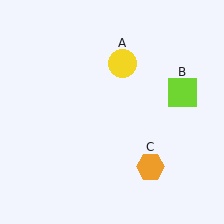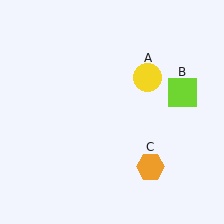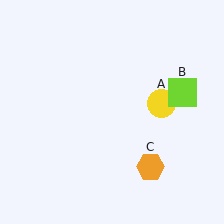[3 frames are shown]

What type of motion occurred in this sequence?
The yellow circle (object A) rotated clockwise around the center of the scene.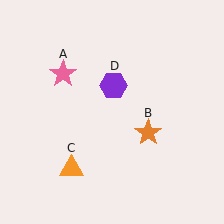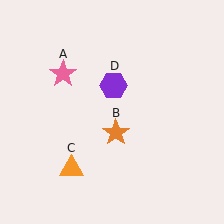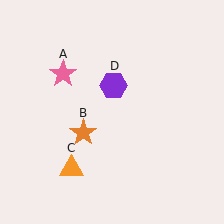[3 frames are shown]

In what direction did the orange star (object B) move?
The orange star (object B) moved left.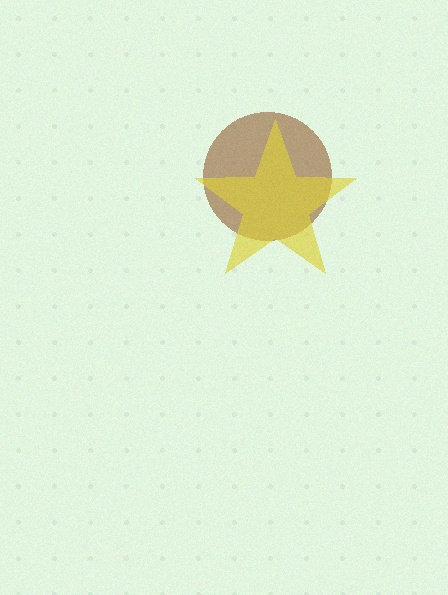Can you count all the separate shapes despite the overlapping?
Yes, there are 2 separate shapes.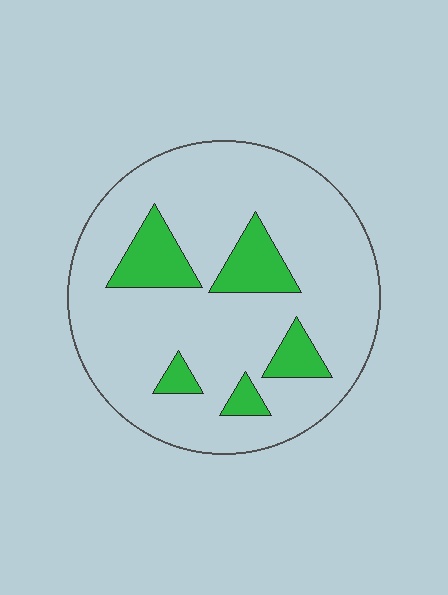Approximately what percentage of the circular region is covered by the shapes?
Approximately 15%.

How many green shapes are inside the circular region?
5.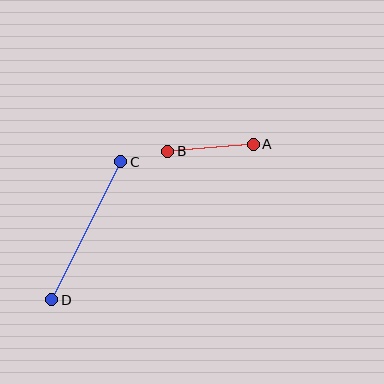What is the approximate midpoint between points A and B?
The midpoint is at approximately (211, 148) pixels.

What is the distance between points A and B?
The distance is approximately 86 pixels.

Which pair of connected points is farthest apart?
Points C and D are farthest apart.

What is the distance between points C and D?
The distance is approximately 154 pixels.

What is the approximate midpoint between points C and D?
The midpoint is at approximately (86, 231) pixels.